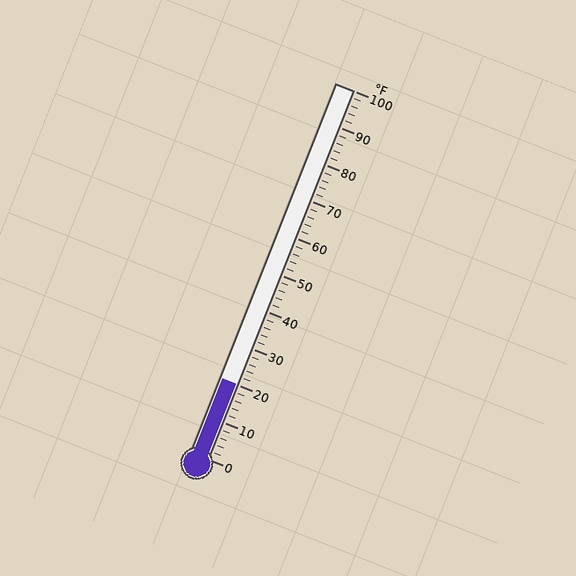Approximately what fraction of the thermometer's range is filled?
The thermometer is filled to approximately 20% of its range.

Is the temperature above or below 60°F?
The temperature is below 60°F.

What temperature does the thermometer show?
The thermometer shows approximately 20°F.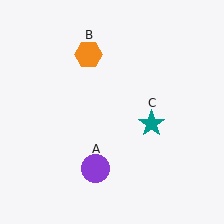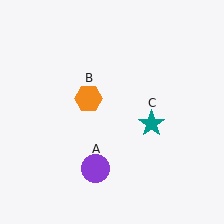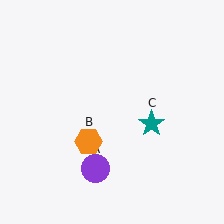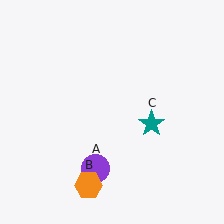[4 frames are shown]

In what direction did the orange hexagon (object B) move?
The orange hexagon (object B) moved down.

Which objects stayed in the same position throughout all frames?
Purple circle (object A) and teal star (object C) remained stationary.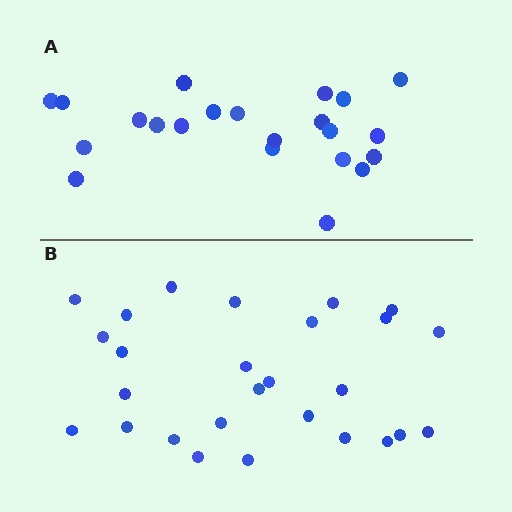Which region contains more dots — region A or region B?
Region B (the bottom region) has more dots.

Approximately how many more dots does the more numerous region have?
Region B has about 5 more dots than region A.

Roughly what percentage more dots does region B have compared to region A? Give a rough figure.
About 25% more.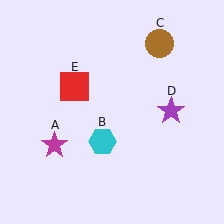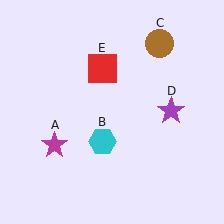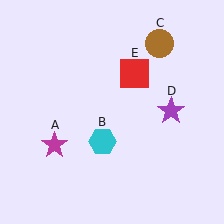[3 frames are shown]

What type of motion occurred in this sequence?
The red square (object E) rotated clockwise around the center of the scene.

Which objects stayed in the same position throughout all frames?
Magenta star (object A) and cyan hexagon (object B) and brown circle (object C) and purple star (object D) remained stationary.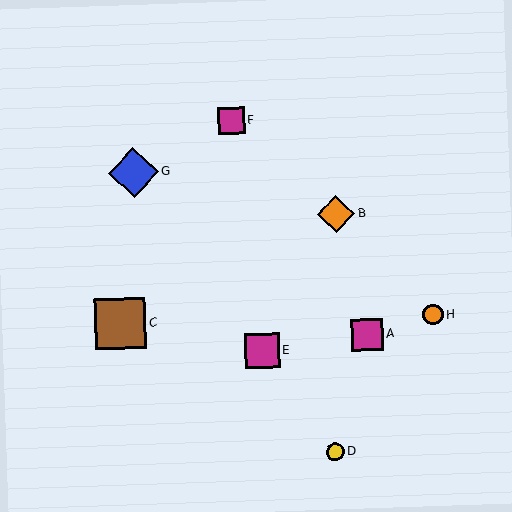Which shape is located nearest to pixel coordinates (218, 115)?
The magenta square (labeled F) at (231, 121) is nearest to that location.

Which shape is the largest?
The brown square (labeled C) is the largest.